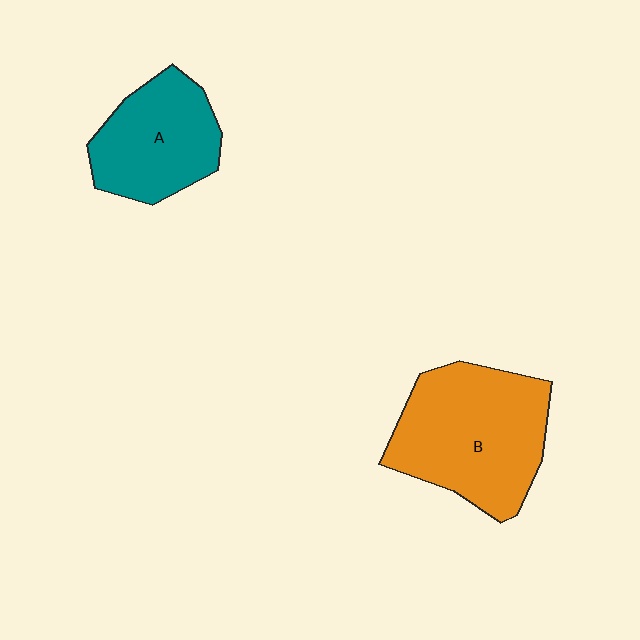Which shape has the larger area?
Shape B (orange).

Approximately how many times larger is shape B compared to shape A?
Approximately 1.5 times.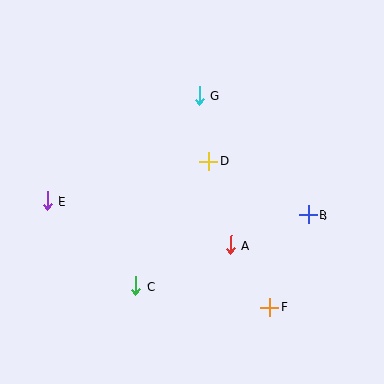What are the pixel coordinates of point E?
Point E is at (47, 201).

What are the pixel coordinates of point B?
Point B is at (308, 215).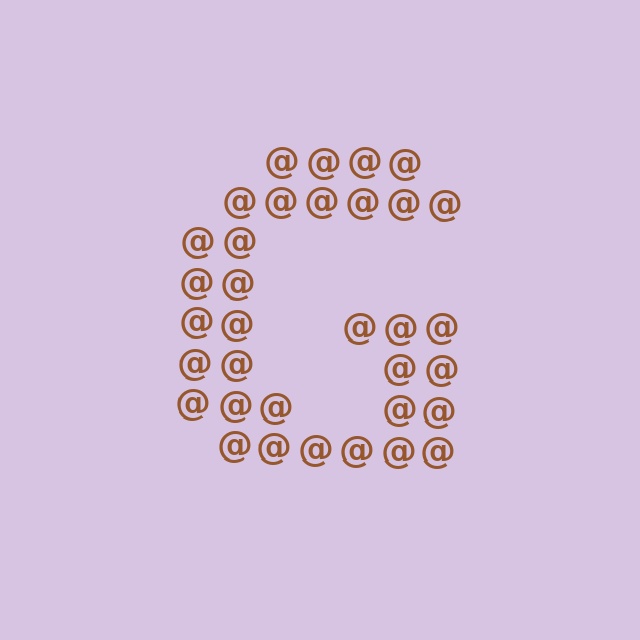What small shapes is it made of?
It is made of small at signs.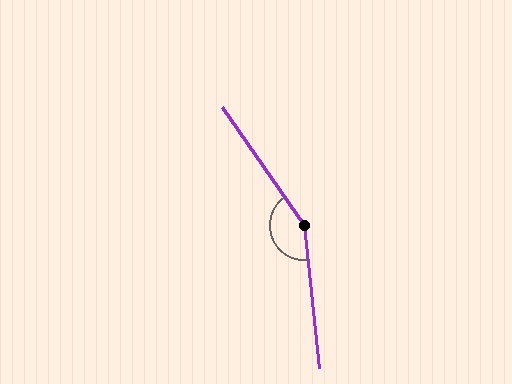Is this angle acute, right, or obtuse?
It is obtuse.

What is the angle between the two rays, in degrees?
Approximately 152 degrees.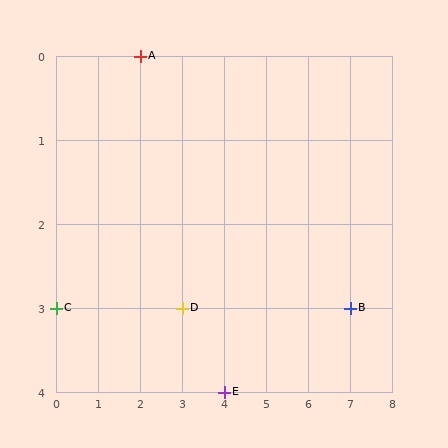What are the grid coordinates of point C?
Point C is at grid coordinates (0, 3).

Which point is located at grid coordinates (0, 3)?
Point C is at (0, 3).